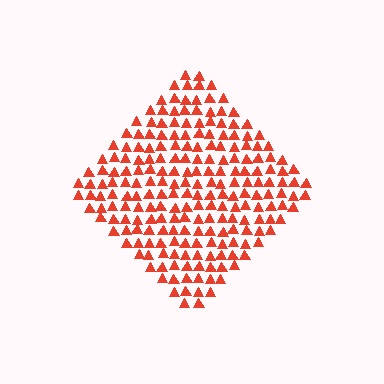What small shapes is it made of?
It is made of small triangles.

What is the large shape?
The large shape is a diamond.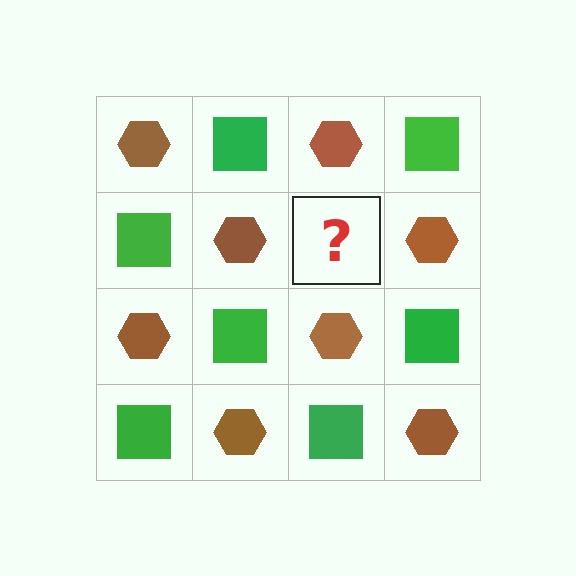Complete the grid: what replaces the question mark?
The question mark should be replaced with a green square.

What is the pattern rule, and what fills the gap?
The rule is that it alternates brown hexagon and green square in a checkerboard pattern. The gap should be filled with a green square.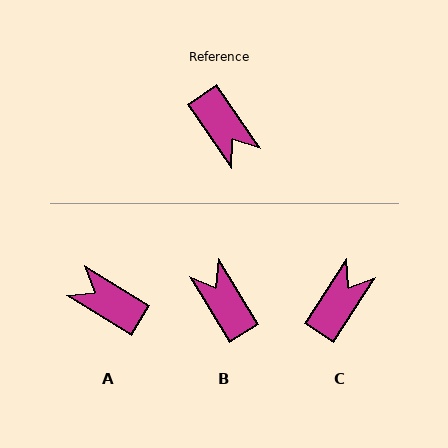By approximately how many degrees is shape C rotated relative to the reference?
Approximately 112 degrees counter-clockwise.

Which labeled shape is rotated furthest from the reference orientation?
B, about 177 degrees away.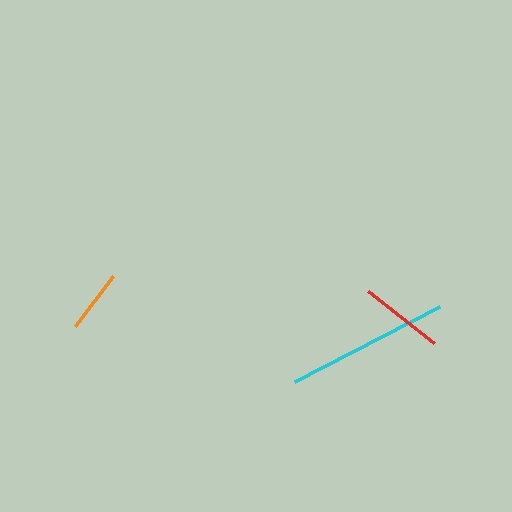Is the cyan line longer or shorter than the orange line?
The cyan line is longer than the orange line.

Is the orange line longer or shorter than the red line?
The red line is longer than the orange line.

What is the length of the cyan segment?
The cyan segment is approximately 163 pixels long.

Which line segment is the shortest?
The orange line is the shortest at approximately 63 pixels.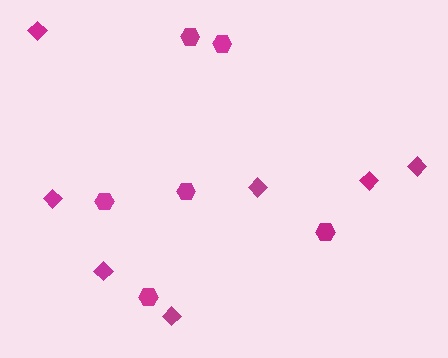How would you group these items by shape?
There are 2 groups: one group of hexagons (6) and one group of diamonds (7).